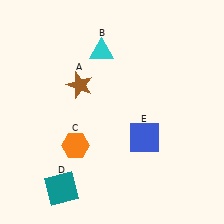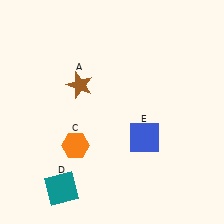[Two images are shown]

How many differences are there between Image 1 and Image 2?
There is 1 difference between the two images.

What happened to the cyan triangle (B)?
The cyan triangle (B) was removed in Image 2. It was in the top-left area of Image 1.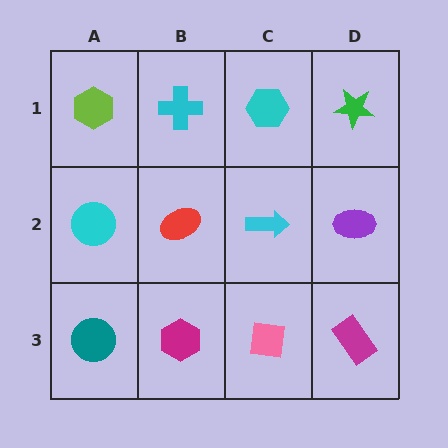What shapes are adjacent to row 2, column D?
A green star (row 1, column D), a magenta rectangle (row 3, column D), a cyan arrow (row 2, column C).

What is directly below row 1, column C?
A cyan arrow.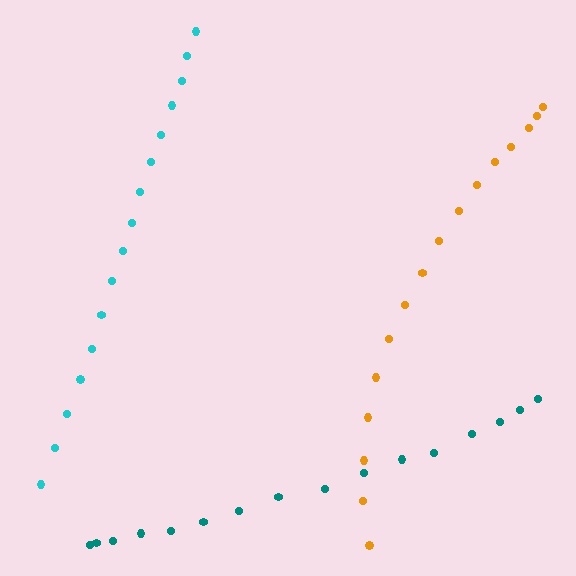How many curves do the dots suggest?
There are 3 distinct paths.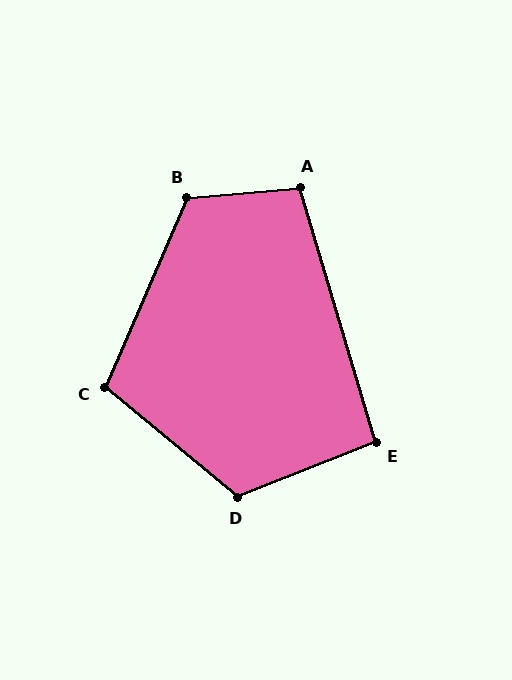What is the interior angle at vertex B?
Approximately 118 degrees (obtuse).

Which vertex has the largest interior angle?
D, at approximately 119 degrees.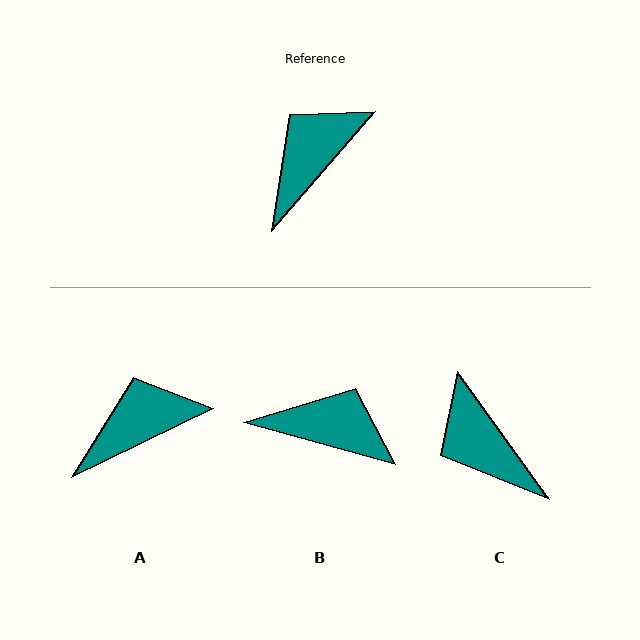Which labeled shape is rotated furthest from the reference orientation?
C, about 77 degrees away.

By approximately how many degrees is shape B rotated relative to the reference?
Approximately 65 degrees clockwise.